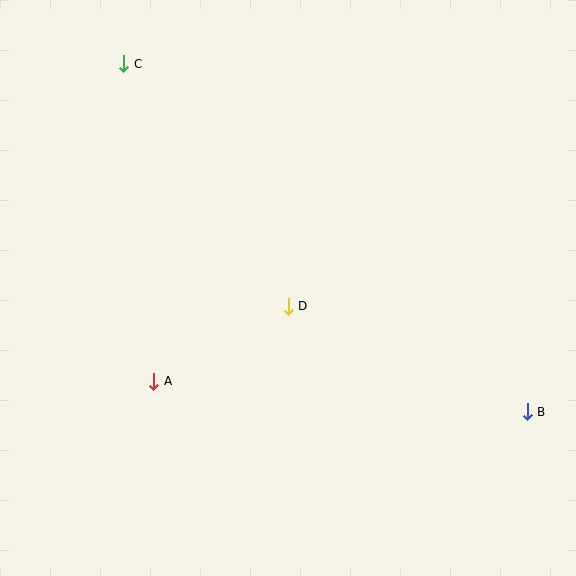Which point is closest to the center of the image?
Point D at (288, 306) is closest to the center.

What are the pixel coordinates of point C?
Point C is at (124, 64).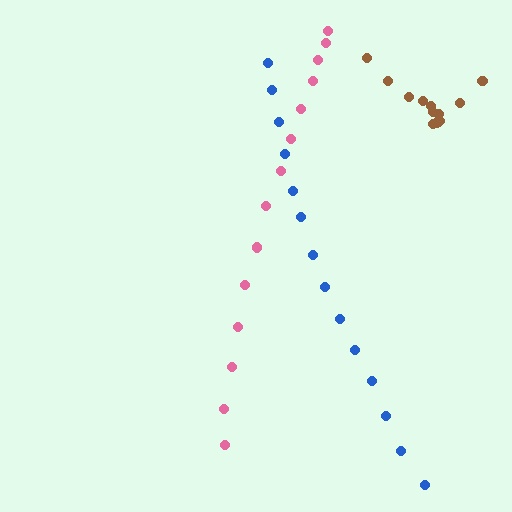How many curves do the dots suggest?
There are 3 distinct paths.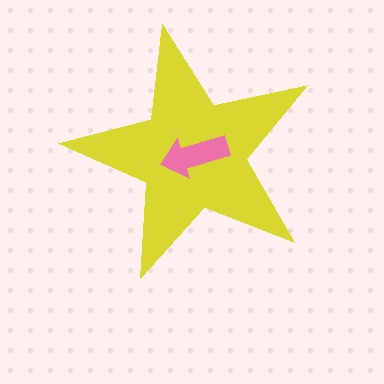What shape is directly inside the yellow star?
The pink arrow.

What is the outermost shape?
The yellow star.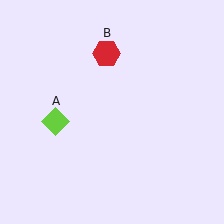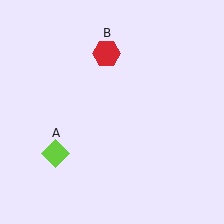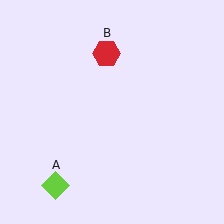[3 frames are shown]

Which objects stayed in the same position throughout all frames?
Red hexagon (object B) remained stationary.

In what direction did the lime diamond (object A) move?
The lime diamond (object A) moved down.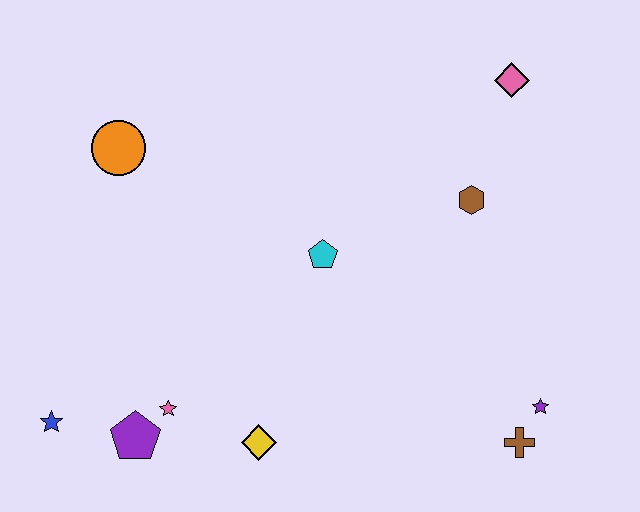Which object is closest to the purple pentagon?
The pink star is closest to the purple pentagon.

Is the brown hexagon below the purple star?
No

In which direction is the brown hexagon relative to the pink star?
The brown hexagon is to the right of the pink star.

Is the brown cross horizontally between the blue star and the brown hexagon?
No